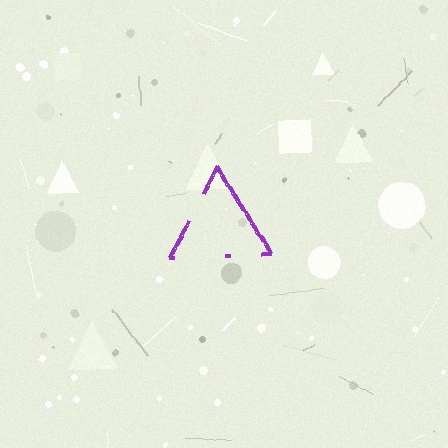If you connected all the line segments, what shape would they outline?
They would outline a triangle.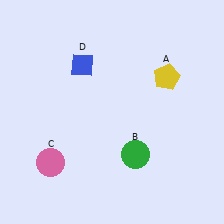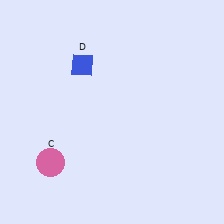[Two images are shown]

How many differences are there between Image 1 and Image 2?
There are 2 differences between the two images.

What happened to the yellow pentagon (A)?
The yellow pentagon (A) was removed in Image 2. It was in the top-right area of Image 1.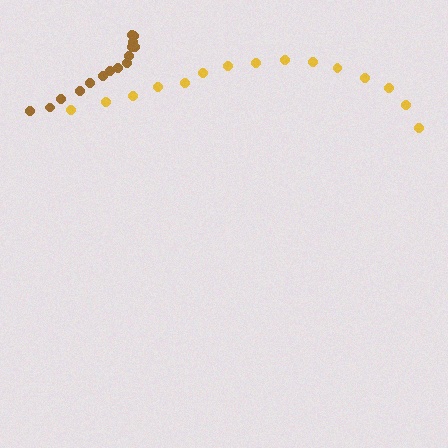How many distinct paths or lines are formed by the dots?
There are 2 distinct paths.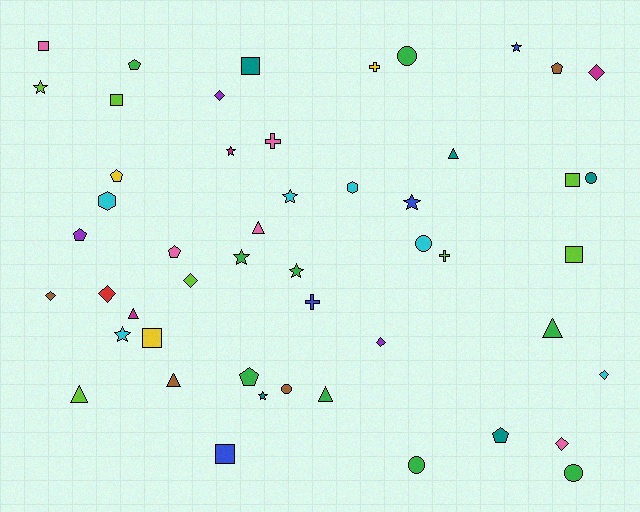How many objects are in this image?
There are 50 objects.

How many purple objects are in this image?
There are 3 purple objects.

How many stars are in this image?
There are 9 stars.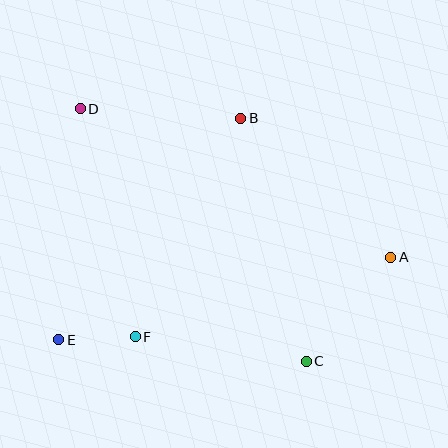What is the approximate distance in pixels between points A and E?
The distance between A and E is approximately 342 pixels.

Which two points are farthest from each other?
Points A and D are farthest from each other.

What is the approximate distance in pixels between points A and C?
The distance between A and C is approximately 134 pixels.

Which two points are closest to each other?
Points E and F are closest to each other.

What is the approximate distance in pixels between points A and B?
The distance between A and B is approximately 205 pixels.